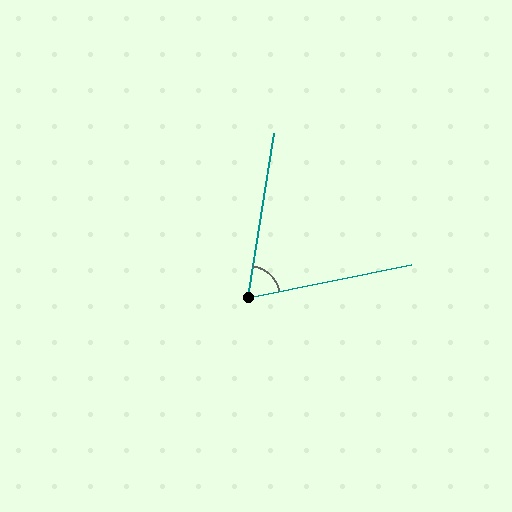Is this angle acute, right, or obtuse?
It is acute.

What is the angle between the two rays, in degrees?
Approximately 69 degrees.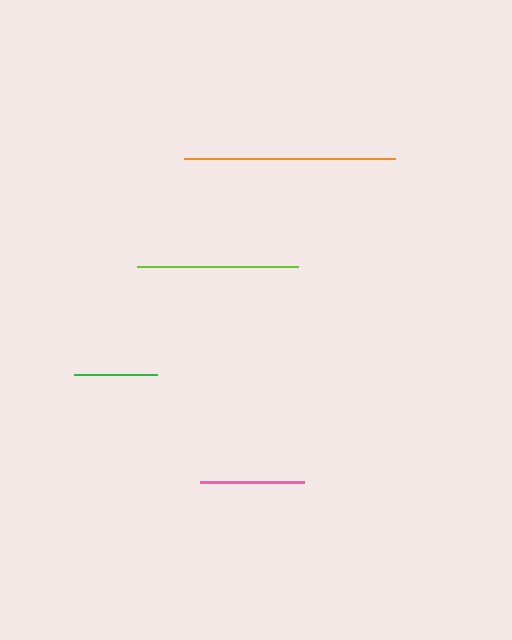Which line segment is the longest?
The orange line is the longest at approximately 211 pixels.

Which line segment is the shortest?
The green line is the shortest at approximately 83 pixels.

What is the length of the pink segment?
The pink segment is approximately 104 pixels long.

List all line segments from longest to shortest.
From longest to shortest: orange, lime, pink, green.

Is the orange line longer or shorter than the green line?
The orange line is longer than the green line.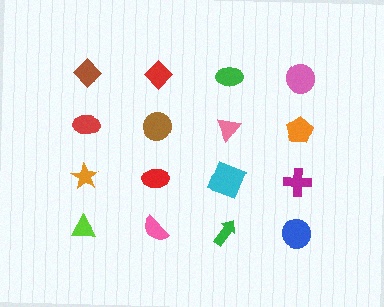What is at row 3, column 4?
A magenta cross.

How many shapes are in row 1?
4 shapes.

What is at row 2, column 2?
A brown circle.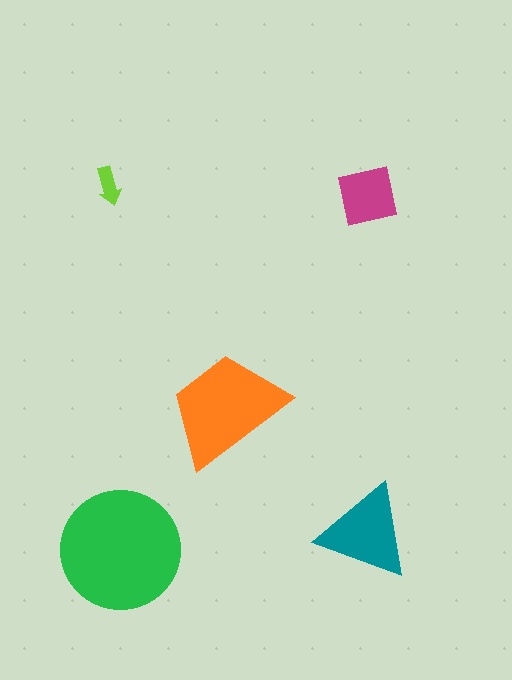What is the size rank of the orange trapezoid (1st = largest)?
2nd.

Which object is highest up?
The lime arrow is topmost.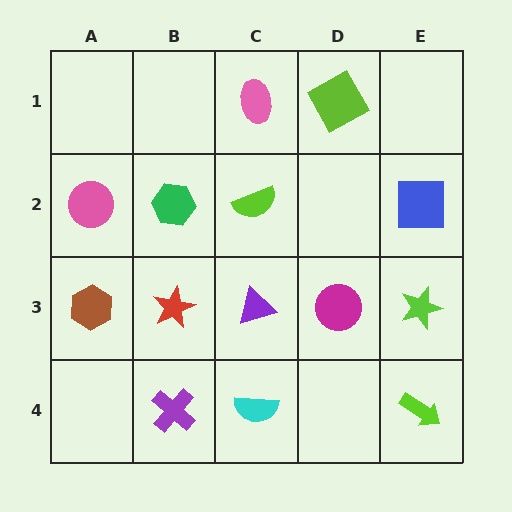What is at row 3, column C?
A purple triangle.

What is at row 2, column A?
A pink circle.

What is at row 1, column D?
A lime square.